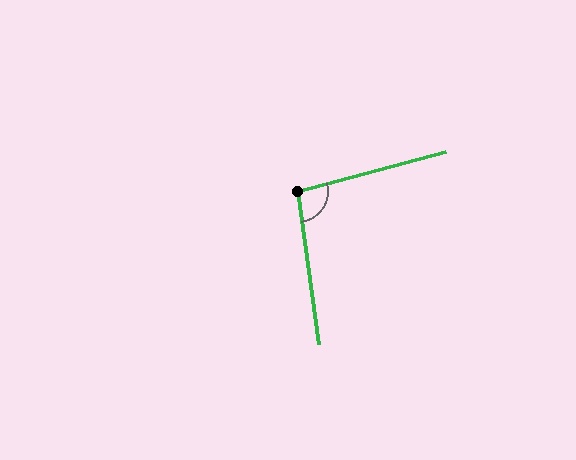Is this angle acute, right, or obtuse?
It is obtuse.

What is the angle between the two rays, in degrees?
Approximately 97 degrees.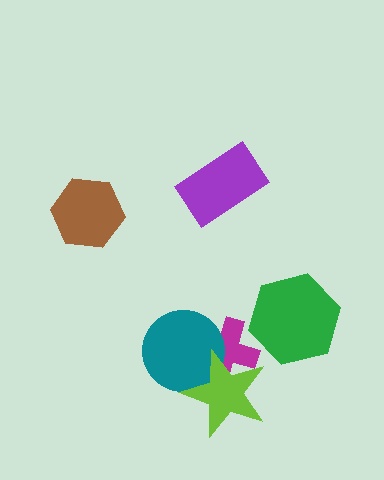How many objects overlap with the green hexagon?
0 objects overlap with the green hexagon.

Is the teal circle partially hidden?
Yes, it is partially covered by another shape.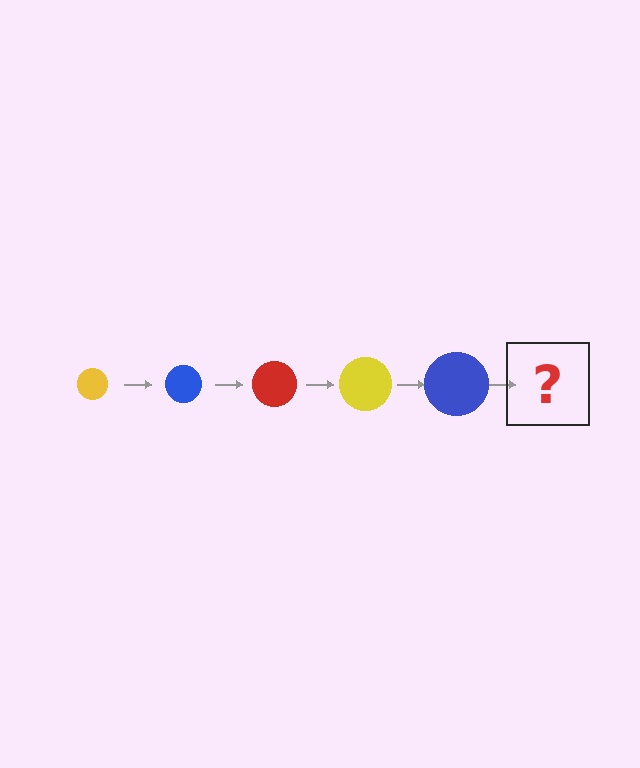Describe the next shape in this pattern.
It should be a red circle, larger than the previous one.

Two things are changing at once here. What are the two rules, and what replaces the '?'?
The two rules are that the circle grows larger each step and the color cycles through yellow, blue, and red. The '?' should be a red circle, larger than the previous one.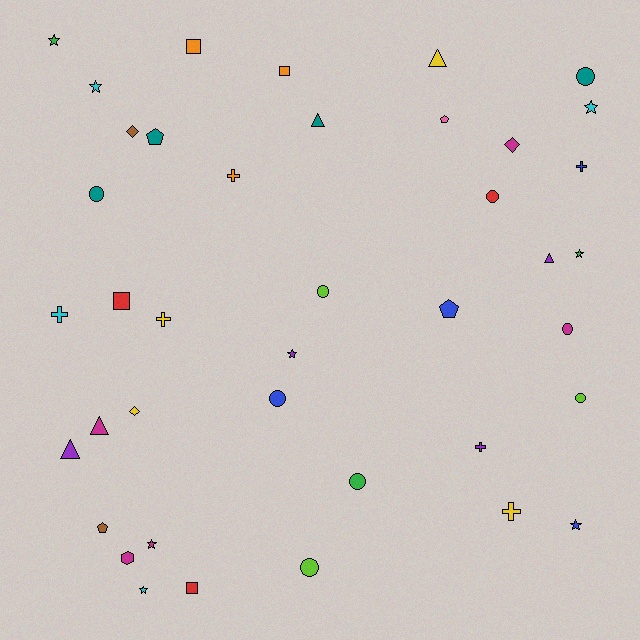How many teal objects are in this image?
There are 4 teal objects.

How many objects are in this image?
There are 40 objects.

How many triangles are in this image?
There are 5 triangles.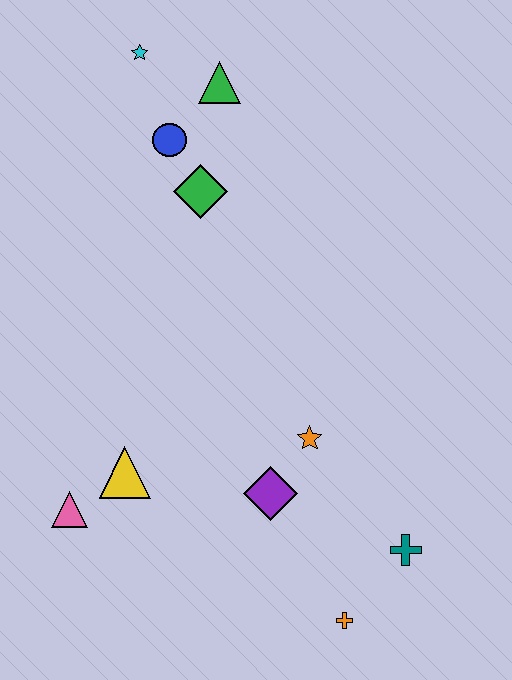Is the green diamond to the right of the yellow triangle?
Yes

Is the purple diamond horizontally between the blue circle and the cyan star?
No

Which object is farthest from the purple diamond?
The cyan star is farthest from the purple diamond.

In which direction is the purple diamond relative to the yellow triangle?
The purple diamond is to the right of the yellow triangle.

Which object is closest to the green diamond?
The blue circle is closest to the green diamond.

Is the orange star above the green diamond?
No